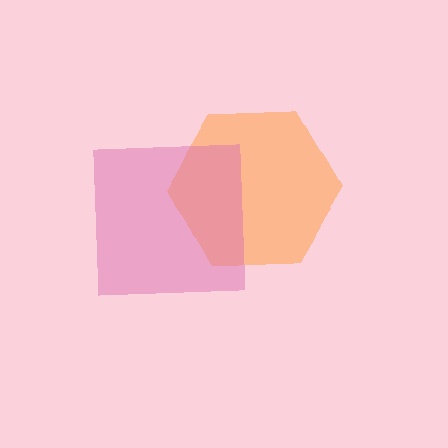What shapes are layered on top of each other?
The layered shapes are: an orange hexagon, a pink square.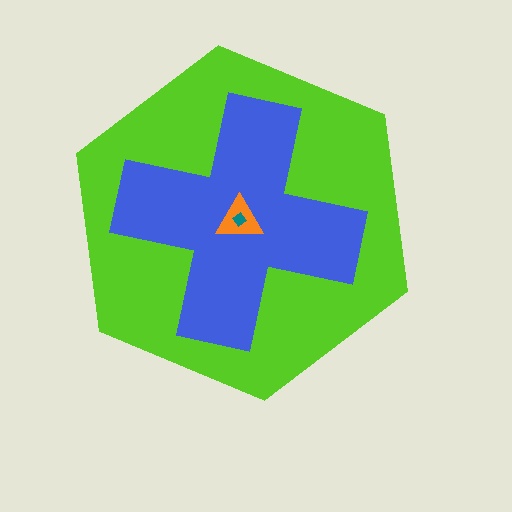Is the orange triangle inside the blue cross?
Yes.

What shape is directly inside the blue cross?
The orange triangle.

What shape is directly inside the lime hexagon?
The blue cross.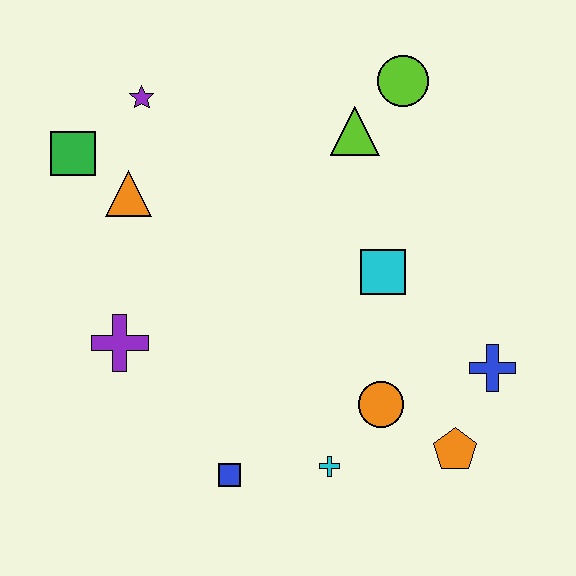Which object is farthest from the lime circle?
The blue square is farthest from the lime circle.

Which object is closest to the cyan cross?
The orange circle is closest to the cyan cross.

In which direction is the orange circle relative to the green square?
The orange circle is to the right of the green square.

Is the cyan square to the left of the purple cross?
No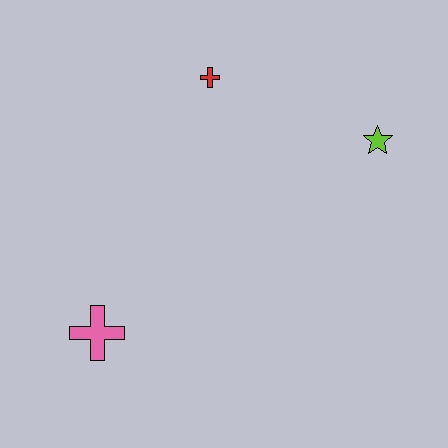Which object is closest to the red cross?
The lime star is closest to the red cross.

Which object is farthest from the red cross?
The pink cross is farthest from the red cross.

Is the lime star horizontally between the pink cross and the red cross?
No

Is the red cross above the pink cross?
Yes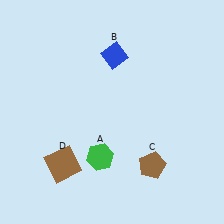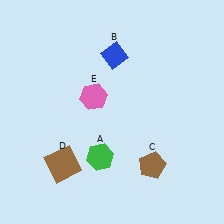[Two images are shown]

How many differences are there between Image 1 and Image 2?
There is 1 difference between the two images.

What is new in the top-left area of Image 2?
A pink hexagon (E) was added in the top-left area of Image 2.